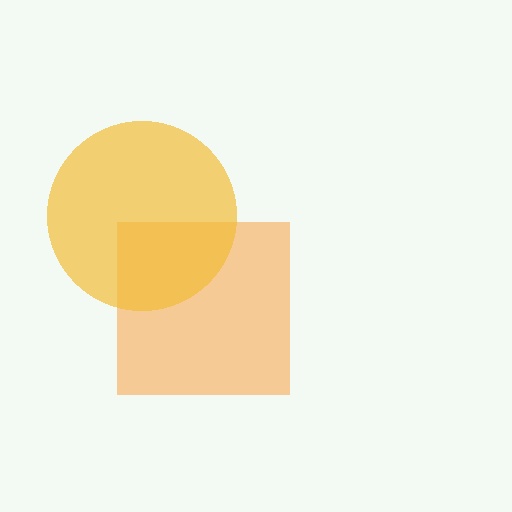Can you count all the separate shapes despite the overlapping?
Yes, there are 2 separate shapes.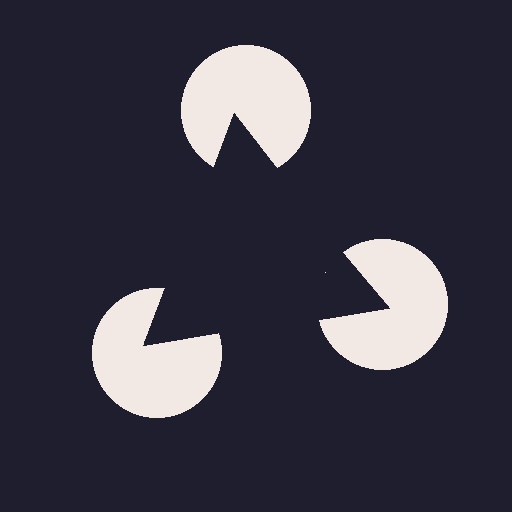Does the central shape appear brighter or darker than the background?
It typically appears slightly darker than the background, even though no actual brightness change is drawn.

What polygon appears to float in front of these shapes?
An illusory triangle — its edges are inferred from the aligned wedge cuts in the pac-man discs, not physically drawn.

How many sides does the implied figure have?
3 sides.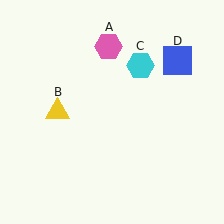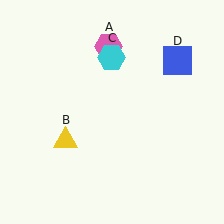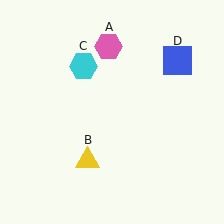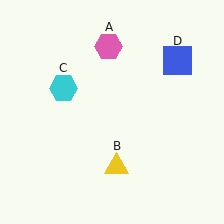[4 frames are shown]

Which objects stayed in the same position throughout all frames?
Pink hexagon (object A) and blue square (object D) remained stationary.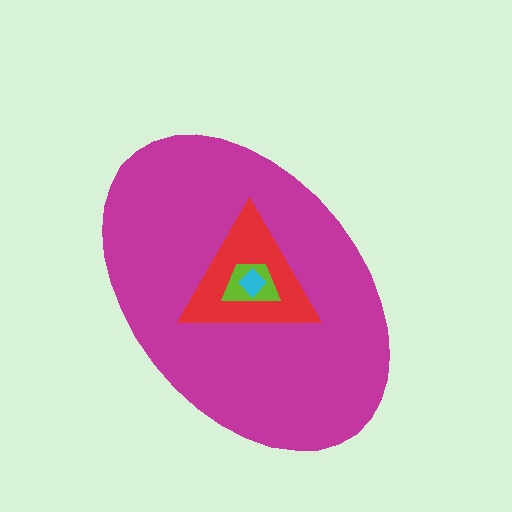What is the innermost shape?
The cyan diamond.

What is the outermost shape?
The magenta ellipse.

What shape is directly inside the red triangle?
The lime trapezoid.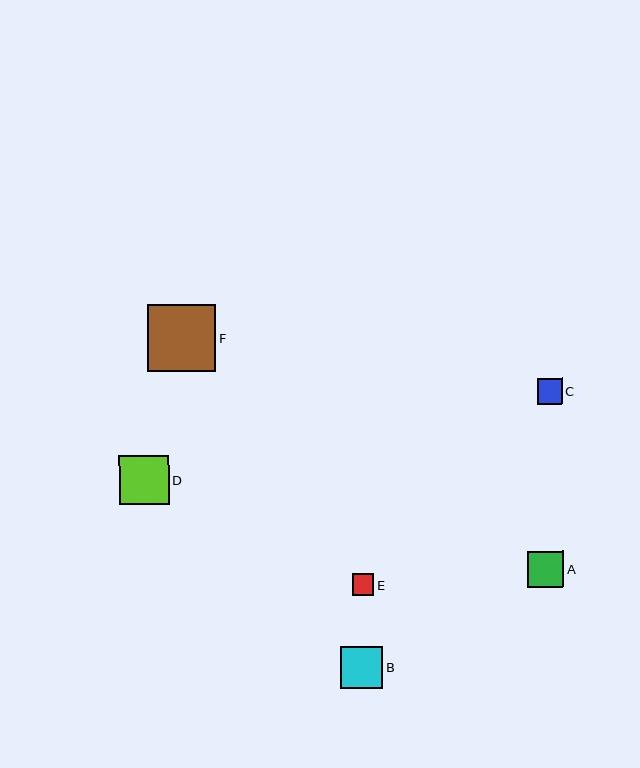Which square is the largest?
Square F is the largest with a size of approximately 68 pixels.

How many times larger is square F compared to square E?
Square F is approximately 3.1 times the size of square E.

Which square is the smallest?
Square E is the smallest with a size of approximately 22 pixels.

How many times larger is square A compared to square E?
Square A is approximately 1.7 times the size of square E.